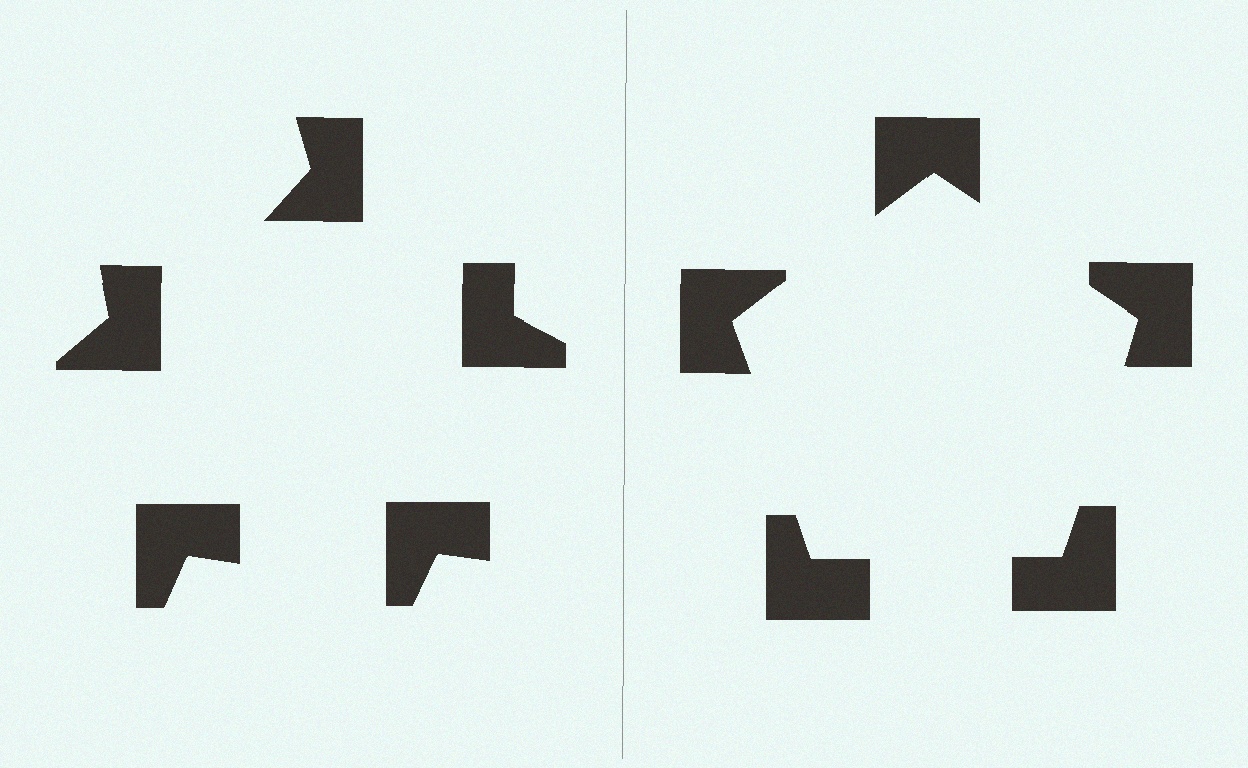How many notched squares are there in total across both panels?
10 — 5 on each side.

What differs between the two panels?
The notched squares are positioned identically on both sides; only the wedge orientations differ. On the right they align to a pentagon; on the left they are misaligned.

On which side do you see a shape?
An illusory pentagon appears on the right side. On the left side the wedge cuts are rotated, so no coherent shape forms.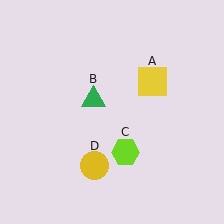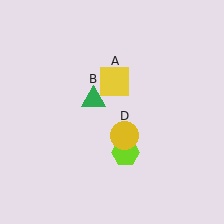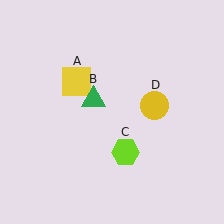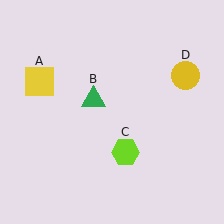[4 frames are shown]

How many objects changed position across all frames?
2 objects changed position: yellow square (object A), yellow circle (object D).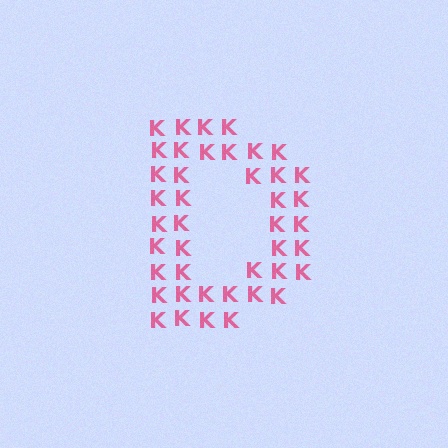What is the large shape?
The large shape is the letter D.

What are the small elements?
The small elements are letter K's.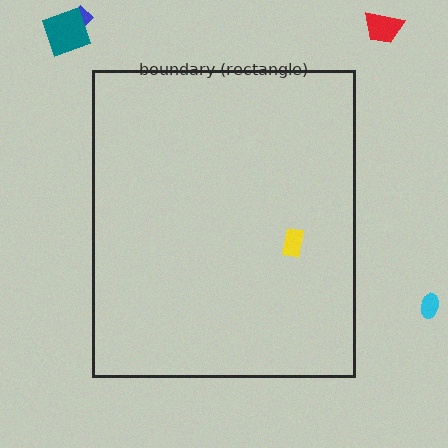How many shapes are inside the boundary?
1 inside, 4 outside.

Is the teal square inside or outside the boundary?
Outside.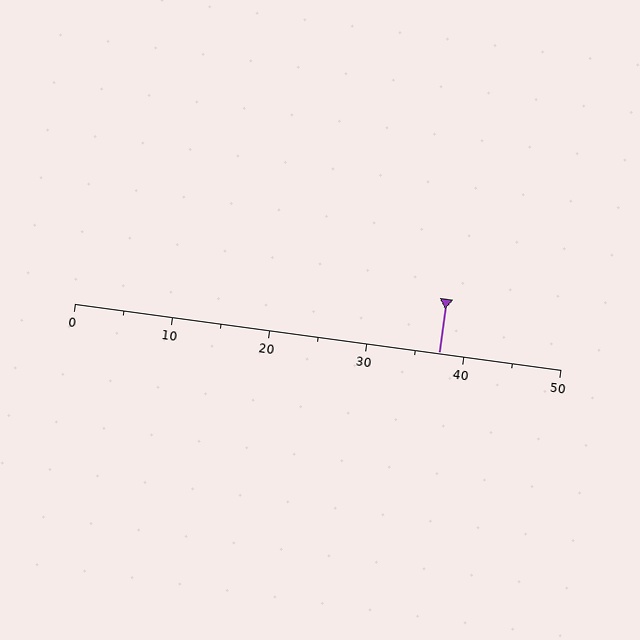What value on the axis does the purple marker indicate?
The marker indicates approximately 37.5.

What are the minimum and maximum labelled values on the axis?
The axis runs from 0 to 50.